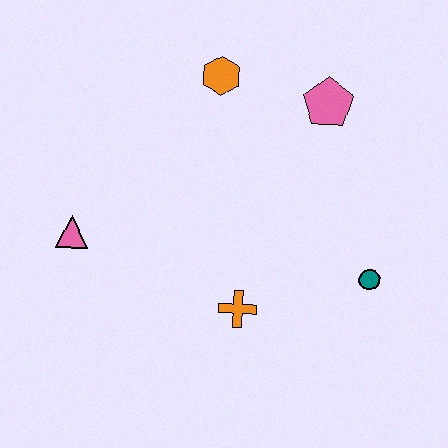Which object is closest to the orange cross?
The teal circle is closest to the orange cross.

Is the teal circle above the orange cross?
Yes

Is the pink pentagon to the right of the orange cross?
Yes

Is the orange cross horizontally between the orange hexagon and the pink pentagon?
Yes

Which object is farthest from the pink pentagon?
The pink triangle is farthest from the pink pentagon.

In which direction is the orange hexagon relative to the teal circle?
The orange hexagon is above the teal circle.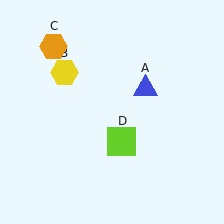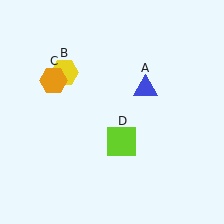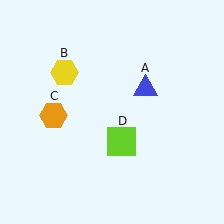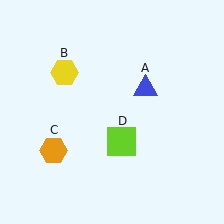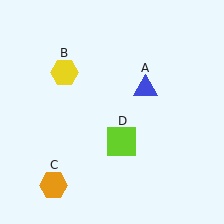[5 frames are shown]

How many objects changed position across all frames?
1 object changed position: orange hexagon (object C).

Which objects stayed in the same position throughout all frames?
Blue triangle (object A) and yellow hexagon (object B) and lime square (object D) remained stationary.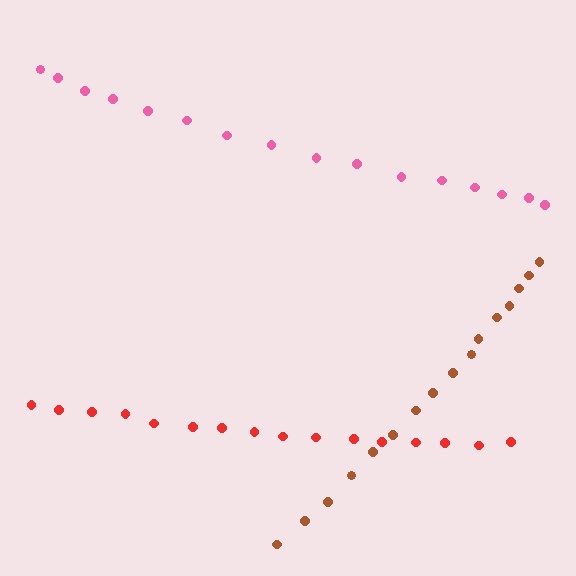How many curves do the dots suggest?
There are 3 distinct paths.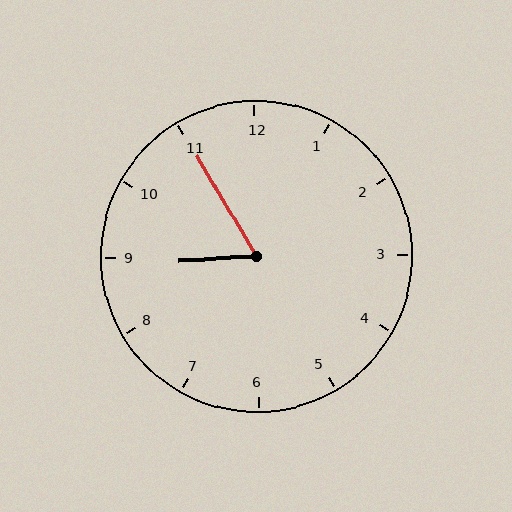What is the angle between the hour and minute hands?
Approximately 62 degrees.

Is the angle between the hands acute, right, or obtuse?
It is acute.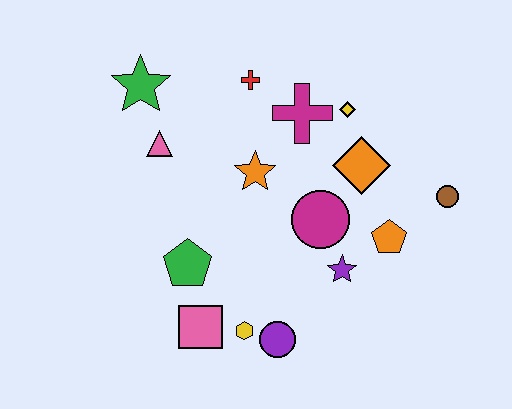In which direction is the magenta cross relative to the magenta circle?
The magenta cross is above the magenta circle.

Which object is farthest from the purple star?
The green star is farthest from the purple star.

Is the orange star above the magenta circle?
Yes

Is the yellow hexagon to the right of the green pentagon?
Yes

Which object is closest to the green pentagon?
The pink square is closest to the green pentagon.